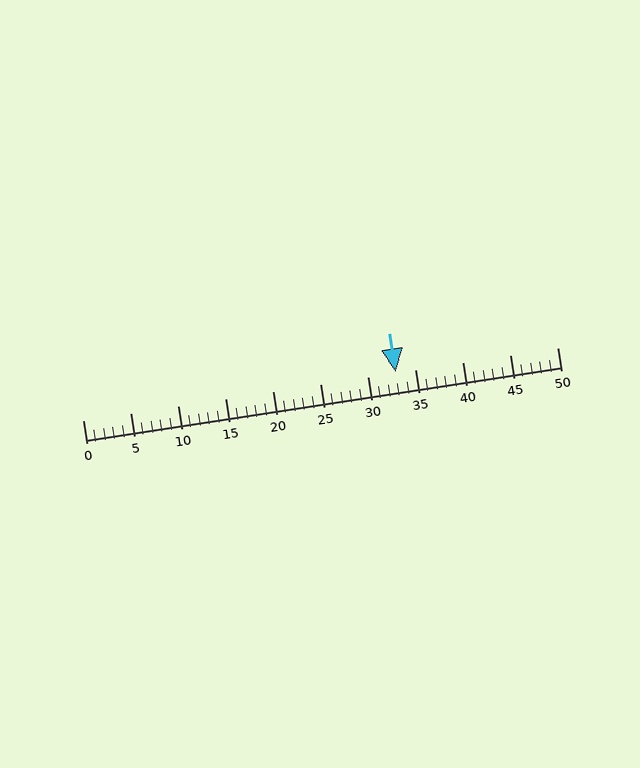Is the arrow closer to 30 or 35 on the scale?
The arrow is closer to 35.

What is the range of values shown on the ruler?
The ruler shows values from 0 to 50.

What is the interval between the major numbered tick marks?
The major tick marks are spaced 5 units apart.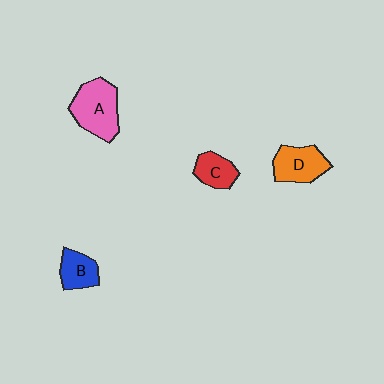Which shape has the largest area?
Shape A (pink).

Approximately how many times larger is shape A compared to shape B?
Approximately 1.8 times.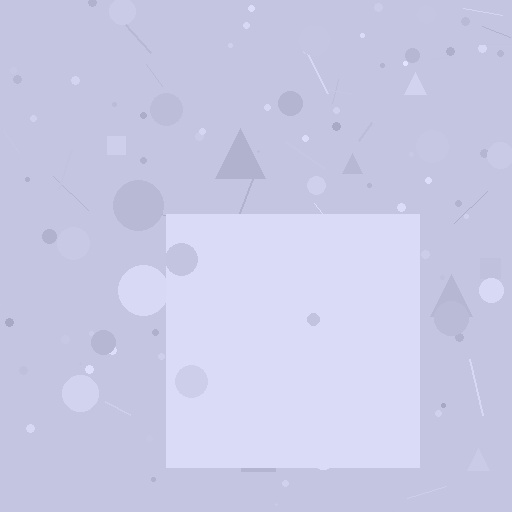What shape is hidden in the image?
A square is hidden in the image.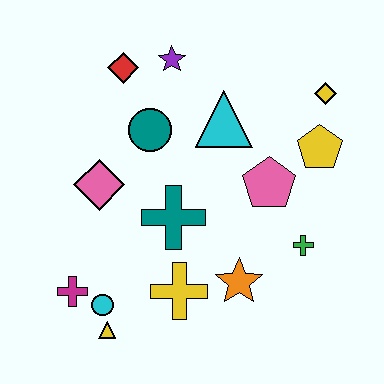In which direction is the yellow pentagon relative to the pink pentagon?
The yellow pentagon is to the right of the pink pentagon.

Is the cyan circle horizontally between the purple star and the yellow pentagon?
No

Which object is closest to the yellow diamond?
The yellow pentagon is closest to the yellow diamond.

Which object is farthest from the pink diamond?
The yellow diamond is farthest from the pink diamond.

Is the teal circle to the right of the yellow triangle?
Yes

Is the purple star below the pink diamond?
No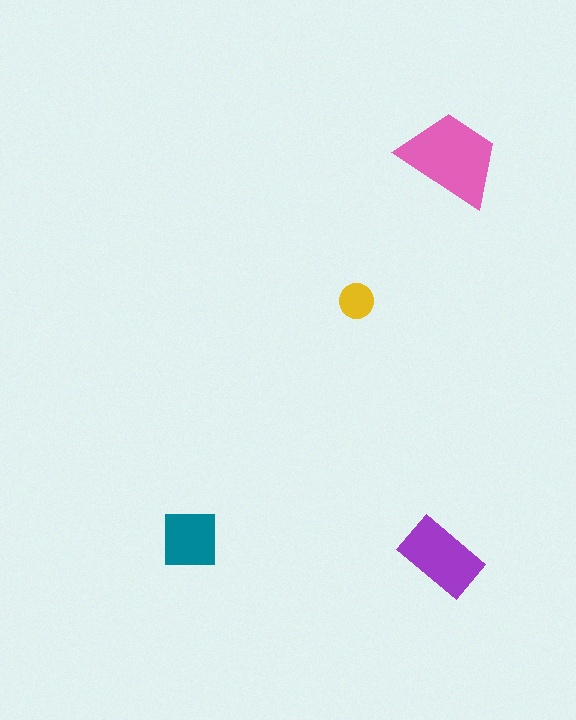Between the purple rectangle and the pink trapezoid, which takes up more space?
The pink trapezoid.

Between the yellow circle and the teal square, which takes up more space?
The teal square.